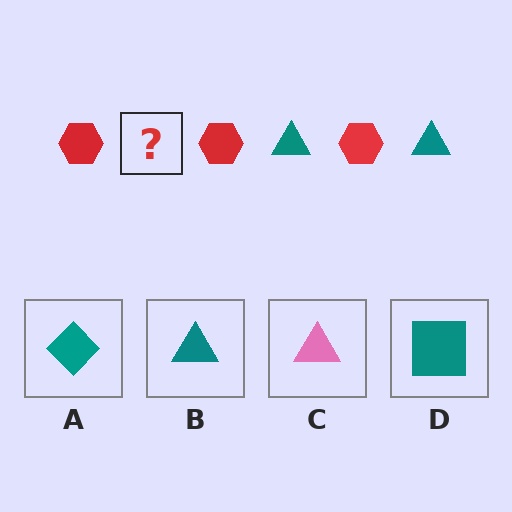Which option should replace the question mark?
Option B.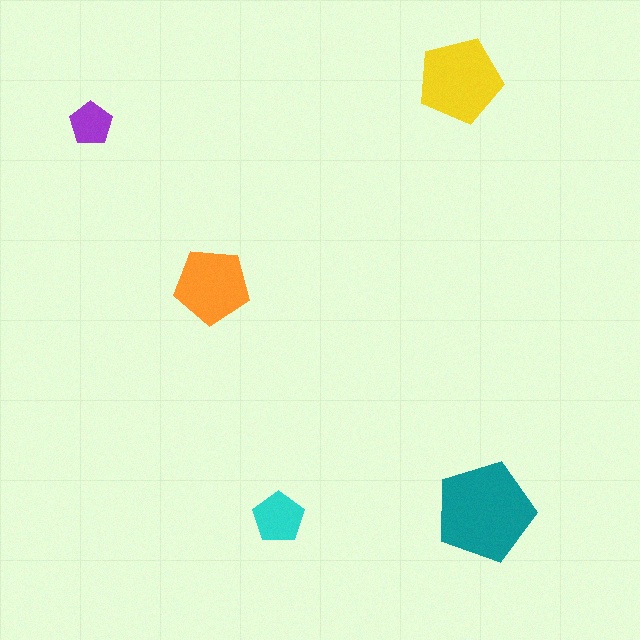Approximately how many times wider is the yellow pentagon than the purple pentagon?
About 2 times wider.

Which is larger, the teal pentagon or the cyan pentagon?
The teal one.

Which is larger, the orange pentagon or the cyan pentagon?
The orange one.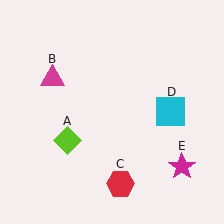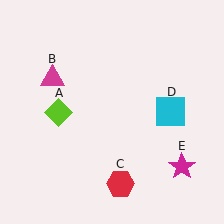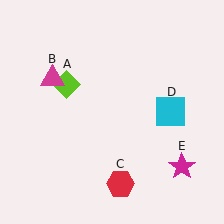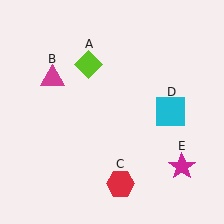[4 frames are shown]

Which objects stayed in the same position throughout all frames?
Magenta triangle (object B) and red hexagon (object C) and cyan square (object D) and magenta star (object E) remained stationary.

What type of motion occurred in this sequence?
The lime diamond (object A) rotated clockwise around the center of the scene.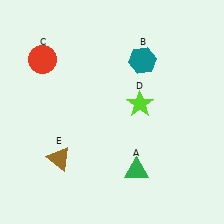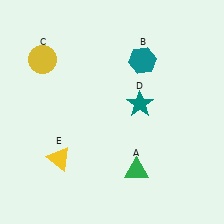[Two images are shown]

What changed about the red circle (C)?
In Image 1, C is red. In Image 2, it changed to yellow.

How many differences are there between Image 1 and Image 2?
There are 3 differences between the two images.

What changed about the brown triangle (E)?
In Image 1, E is brown. In Image 2, it changed to yellow.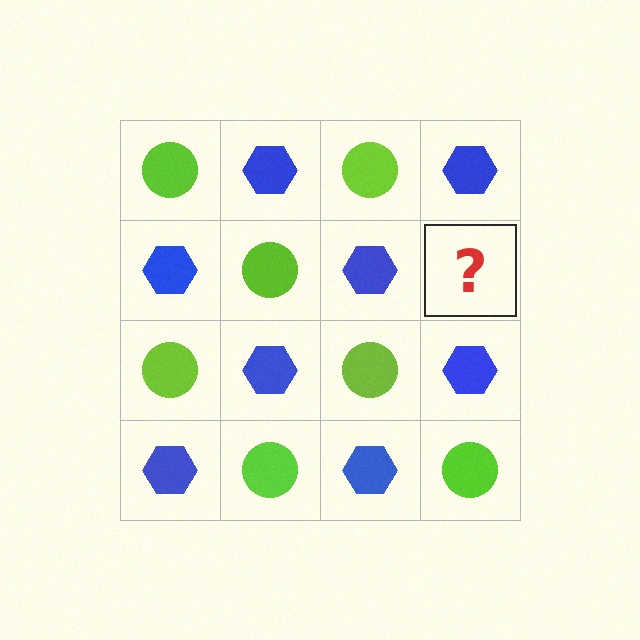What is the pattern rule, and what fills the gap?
The rule is that it alternates lime circle and blue hexagon in a checkerboard pattern. The gap should be filled with a lime circle.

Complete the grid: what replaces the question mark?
The question mark should be replaced with a lime circle.